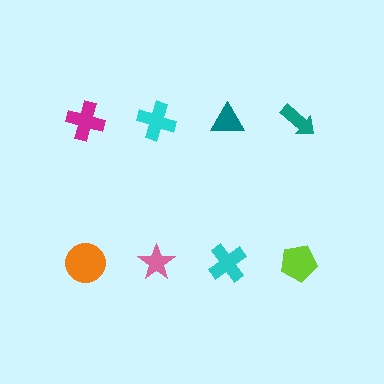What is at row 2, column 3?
A cyan cross.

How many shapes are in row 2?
4 shapes.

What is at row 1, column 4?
A teal arrow.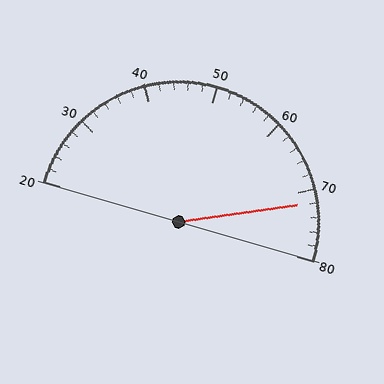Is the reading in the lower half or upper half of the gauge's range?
The reading is in the upper half of the range (20 to 80).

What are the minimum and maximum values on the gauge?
The gauge ranges from 20 to 80.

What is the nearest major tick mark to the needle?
The nearest major tick mark is 70.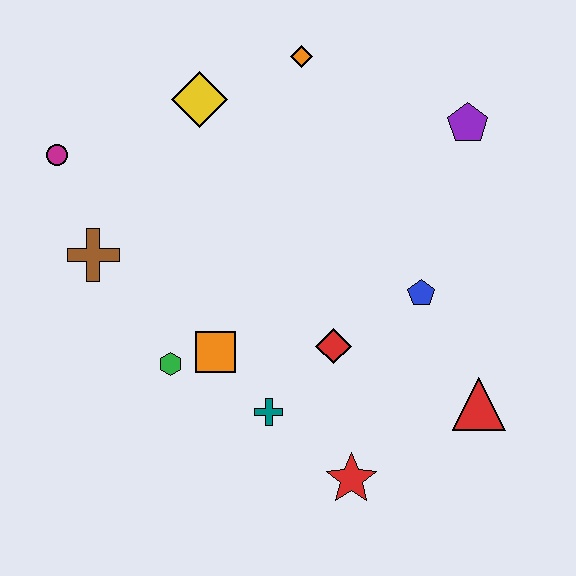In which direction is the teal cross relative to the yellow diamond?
The teal cross is below the yellow diamond.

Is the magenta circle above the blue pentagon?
Yes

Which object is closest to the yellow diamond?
The orange diamond is closest to the yellow diamond.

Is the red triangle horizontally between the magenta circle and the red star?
No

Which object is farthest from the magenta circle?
The red triangle is farthest from the magenta circle.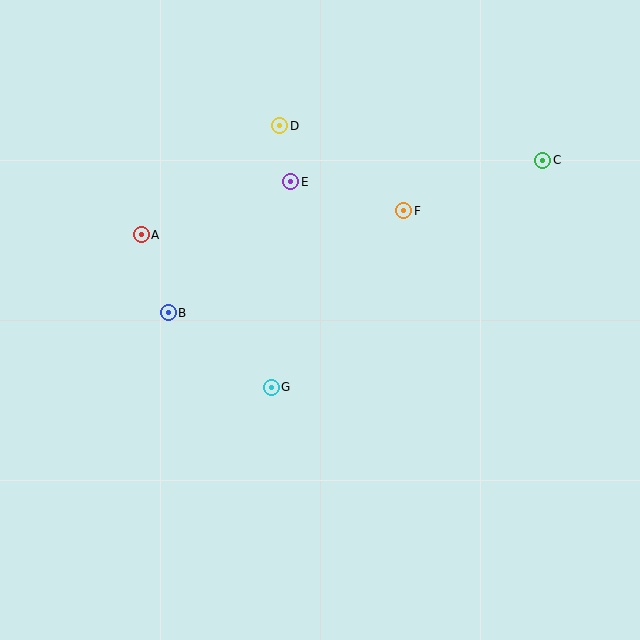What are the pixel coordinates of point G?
Point G is at (271, 387).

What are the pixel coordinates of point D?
Point D is at (280, 126).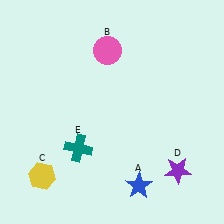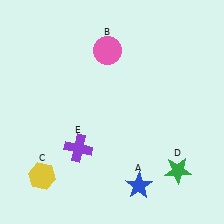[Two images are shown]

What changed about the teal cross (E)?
In Image 1, E is teal. In Image 2, it changed to purple.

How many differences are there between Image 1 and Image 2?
There are 2 differences between the two images.